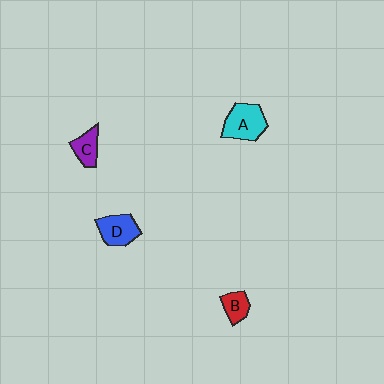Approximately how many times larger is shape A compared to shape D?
Approximately 1.2 times.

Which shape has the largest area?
Shape A (cyan).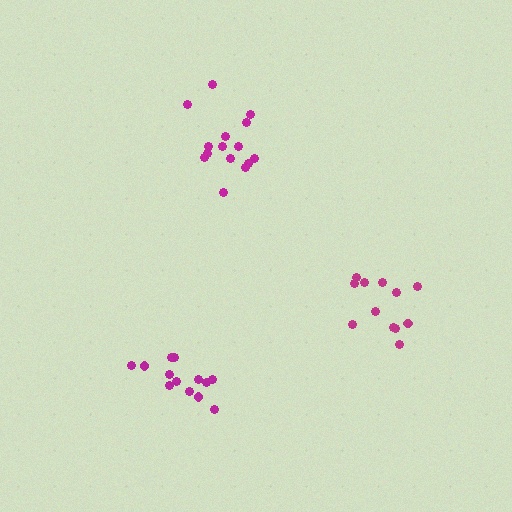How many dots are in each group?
Group 1: 15 dots, Group 2: 13 dots, Group 3: 12 dots (40 total).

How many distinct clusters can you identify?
There are 3 distinct clusters.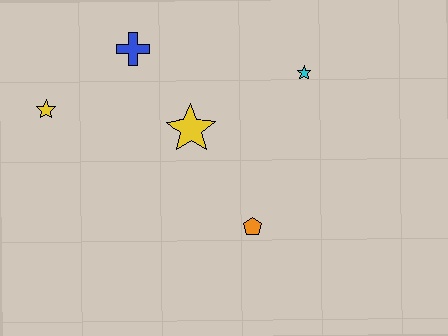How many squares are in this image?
There are no squares.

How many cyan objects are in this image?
There is 1 cyan object.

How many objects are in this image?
There are 5 objects.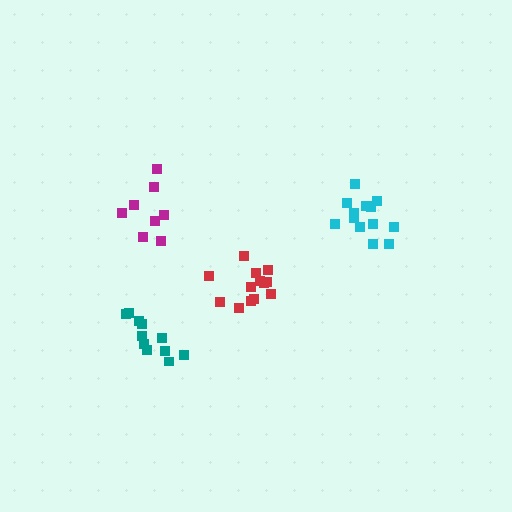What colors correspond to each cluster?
The clusters are colored: cyan, red, teal, magenta.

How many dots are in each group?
Group 1: 14 dots, Group 2: 13 dots, Group 3: 11 dots, Group 4: 8 dots (46 total).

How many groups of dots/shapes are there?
There are 4 groups.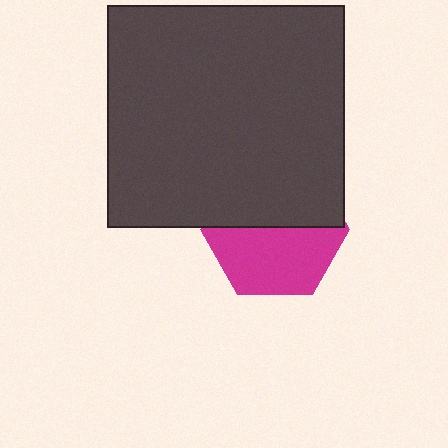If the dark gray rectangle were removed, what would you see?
You would see the complete magenta hexagon.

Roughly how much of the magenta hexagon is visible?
About half of it is visible (roughly 52%).